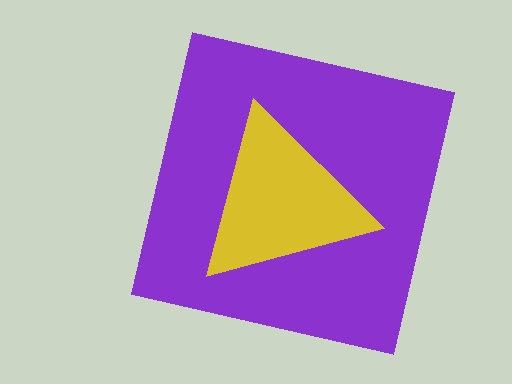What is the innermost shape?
The yellow triangle.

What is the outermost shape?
The purple square.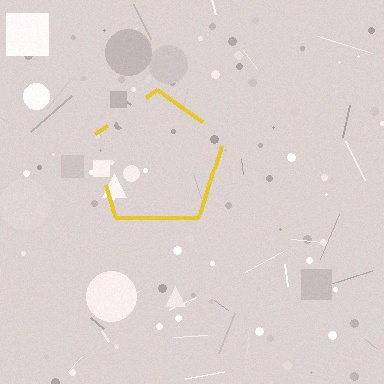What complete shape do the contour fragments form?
The contour fragments form a pentagon.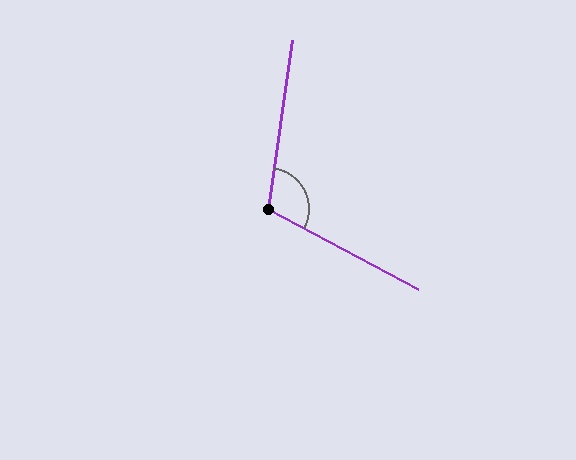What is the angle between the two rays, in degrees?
Approximately 110 degrees.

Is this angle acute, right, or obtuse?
It is obtuse.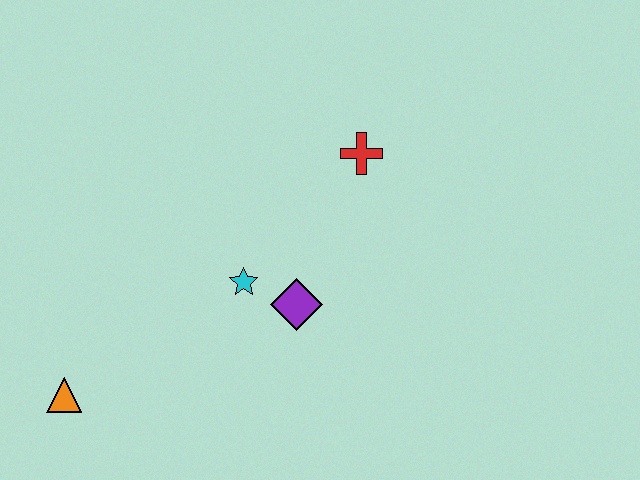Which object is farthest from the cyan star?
The orange triangle is farthest from the cyan star.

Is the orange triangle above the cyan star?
No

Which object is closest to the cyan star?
The purple diamond is closest to the cyan star.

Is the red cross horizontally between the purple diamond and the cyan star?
No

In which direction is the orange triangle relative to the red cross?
The orange triangle is to the left of the red cross.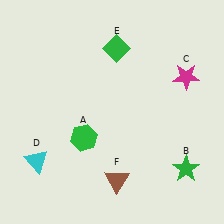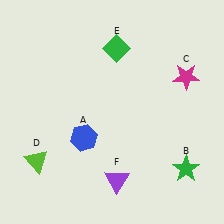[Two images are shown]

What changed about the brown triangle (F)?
In Image 1, F is brown. In Image 2, it changed to purple.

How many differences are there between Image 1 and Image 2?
There are 3 differences between the two images.